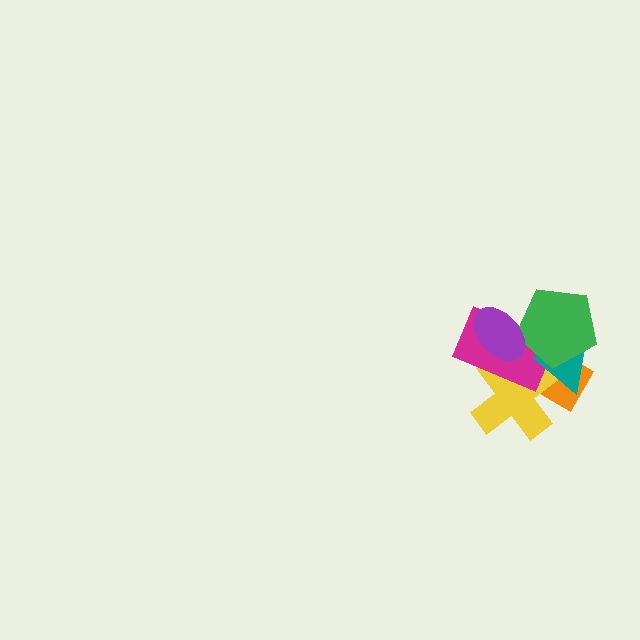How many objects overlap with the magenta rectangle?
5 objects overlap with the magenta rectangle.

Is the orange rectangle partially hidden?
Yes, it is partially covered by another shape.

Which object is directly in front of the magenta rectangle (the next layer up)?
The teal triangle is directly in front of the magenta rectangle.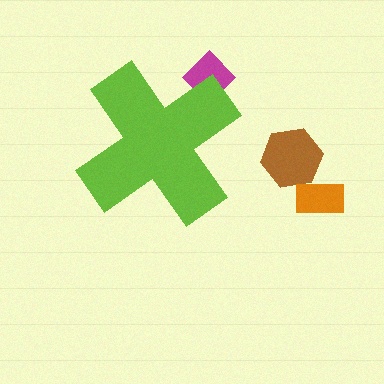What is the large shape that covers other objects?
A lime cross.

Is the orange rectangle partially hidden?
No, the orange rectangle is fully visible.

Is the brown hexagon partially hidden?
No, the brown hexagon is fully visible.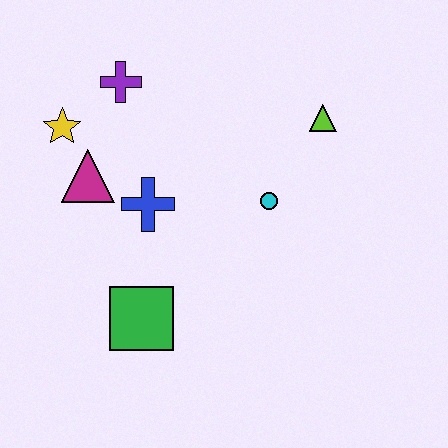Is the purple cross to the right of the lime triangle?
No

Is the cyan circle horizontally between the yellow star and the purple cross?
No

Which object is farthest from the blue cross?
The lime triangle is farthest from the blue cross.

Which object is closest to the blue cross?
The magenta triangle is closest to the blue cross.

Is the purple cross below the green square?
No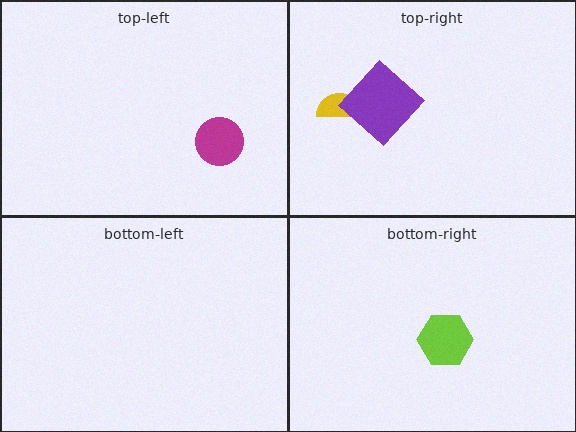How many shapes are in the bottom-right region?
1.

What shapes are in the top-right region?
The yellow semicircle, the purple diamond.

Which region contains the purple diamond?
The top-right region.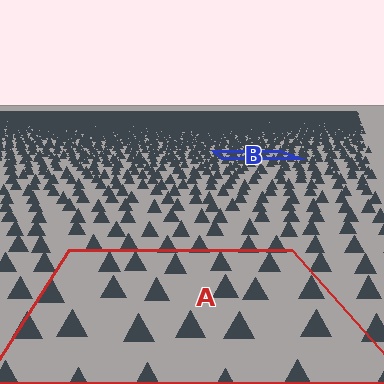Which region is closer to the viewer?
Region A is closer. The texture elements there are larger and more spread out.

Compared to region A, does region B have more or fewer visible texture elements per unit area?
Region B has more texture elements per unit area — they are packed more densely because it is farther away.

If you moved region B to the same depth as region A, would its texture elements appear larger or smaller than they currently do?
They would appear larger. At a closer depth, the same texture elements are projected at a bigger on-screen size.